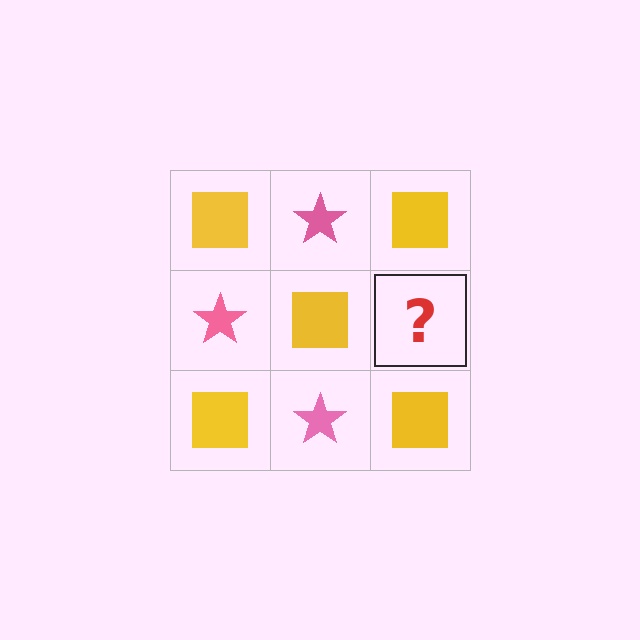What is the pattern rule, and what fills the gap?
The rule is that it alternates yellow square and pink star in a checkerboard pattern. The gap should be filled with a pink star.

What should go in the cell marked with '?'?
The missing cell should contain a pink star.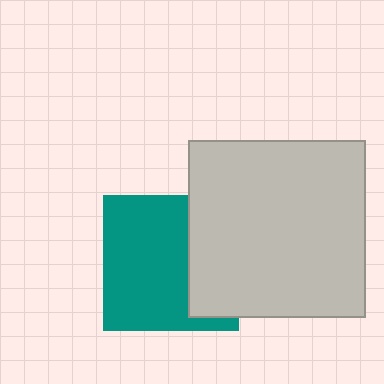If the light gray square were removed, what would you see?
You would see the complete teal square.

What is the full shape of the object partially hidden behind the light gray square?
The partially hidden object is a teal square.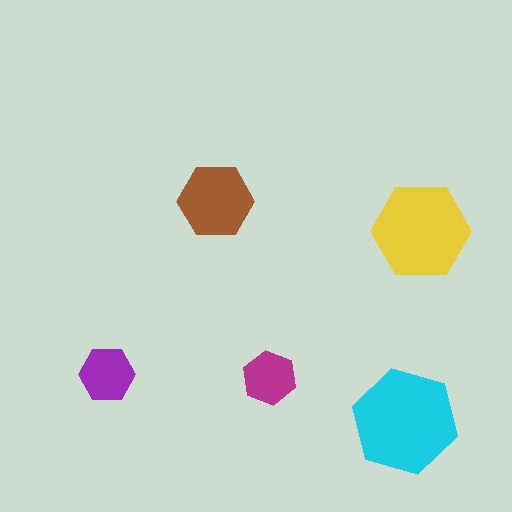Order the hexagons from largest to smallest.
the cyan one, the yellow one, the brown one, the purple one, the magenta one.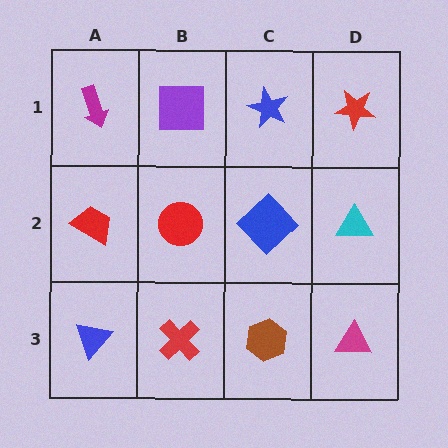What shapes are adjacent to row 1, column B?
A red circle (row 2, column B), a magenta arrow (row 1, column A), a blue star (row 1, column C).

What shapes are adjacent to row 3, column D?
A cyan triangle (row 2, column D), a brown hexagon (row 3, column C).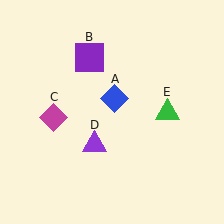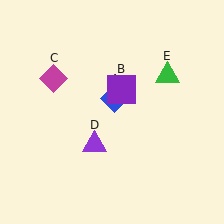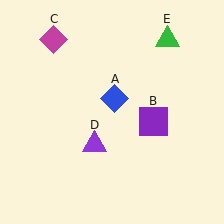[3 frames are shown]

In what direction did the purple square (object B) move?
The purple square (object B) moved down and to the right.